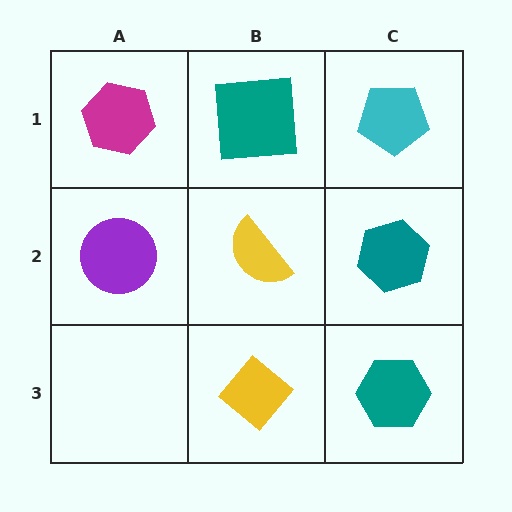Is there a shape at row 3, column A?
No, that cell is empty.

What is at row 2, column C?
A teal hexagon.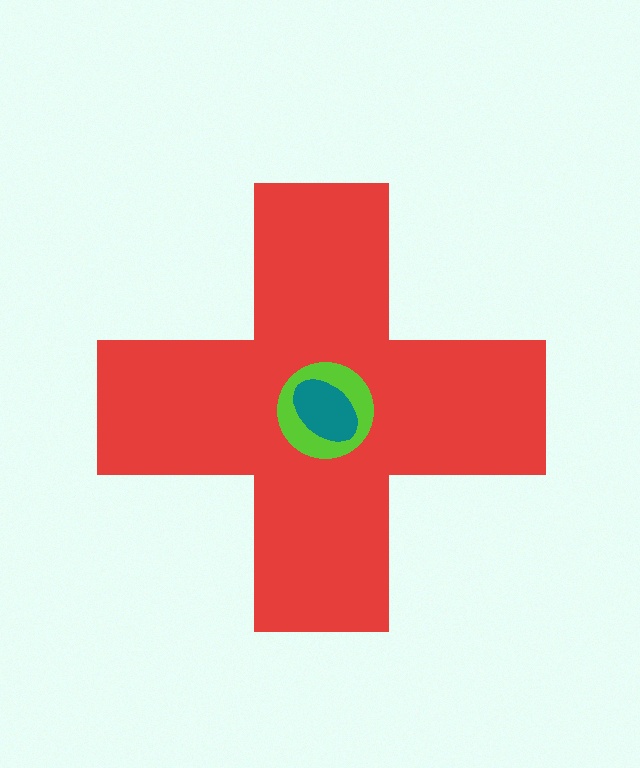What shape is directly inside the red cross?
The lime circle.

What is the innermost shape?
The teal ellipse.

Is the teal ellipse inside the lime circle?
Yes.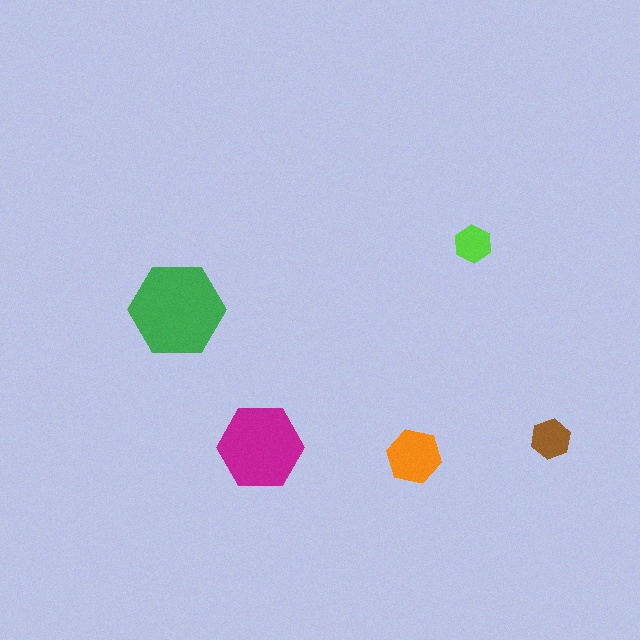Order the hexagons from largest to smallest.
the green one, the magenta one, the orange one, the brown one, the lime one.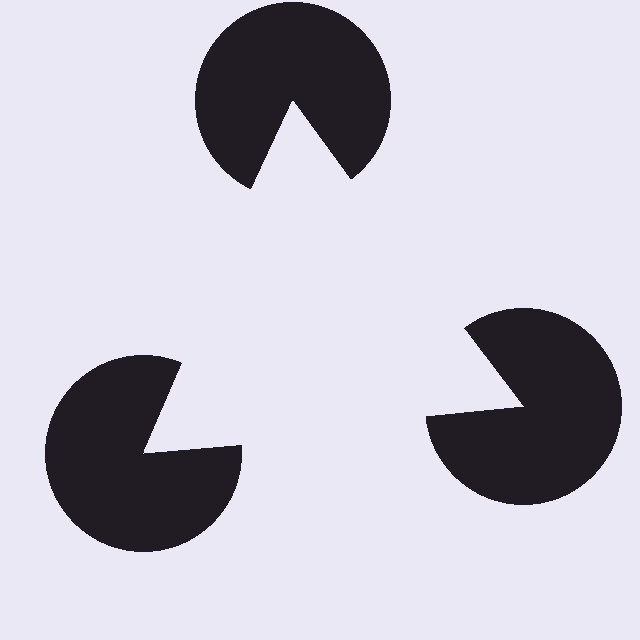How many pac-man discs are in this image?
There are 3 — one at each vertex of the illusory triangle.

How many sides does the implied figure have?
3 sides.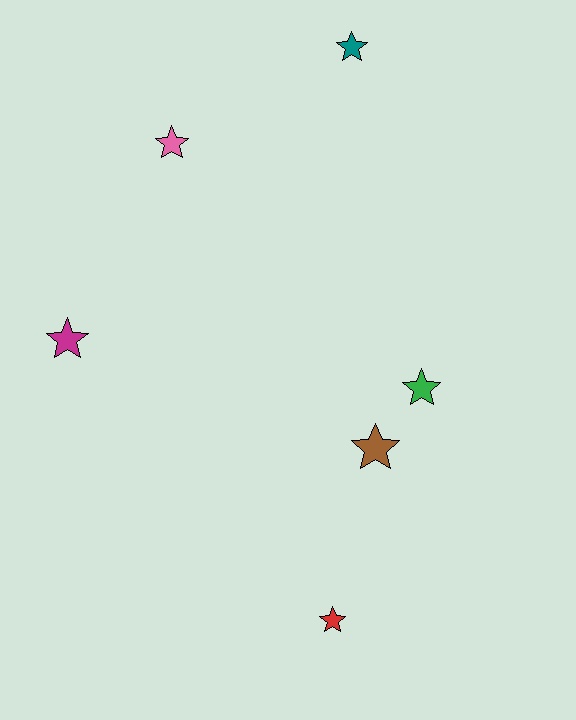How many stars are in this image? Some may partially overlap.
There are 6 stars.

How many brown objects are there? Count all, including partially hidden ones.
There is 1 brown object.